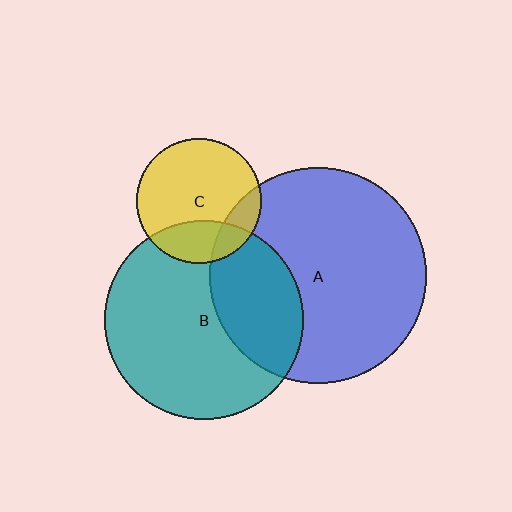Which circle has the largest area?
Circle A (blue).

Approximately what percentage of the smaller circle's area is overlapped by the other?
Approximately 30%.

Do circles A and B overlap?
Yes.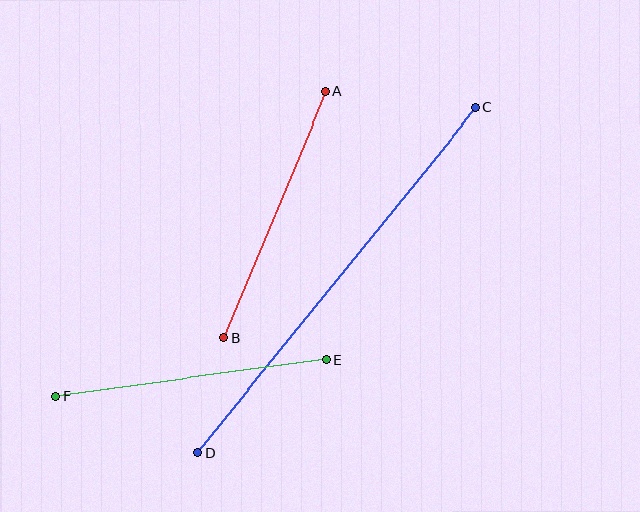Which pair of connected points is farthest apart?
Points C and D are farthest apart.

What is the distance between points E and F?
The distance is approximately 274 pixels.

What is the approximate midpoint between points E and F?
The midpoint is at approximately (191, 378) pixels.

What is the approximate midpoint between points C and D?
The midpoint is at approximately (337, 281) pixels.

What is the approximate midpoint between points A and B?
The midpoint is at approximately (275, 215) pixels.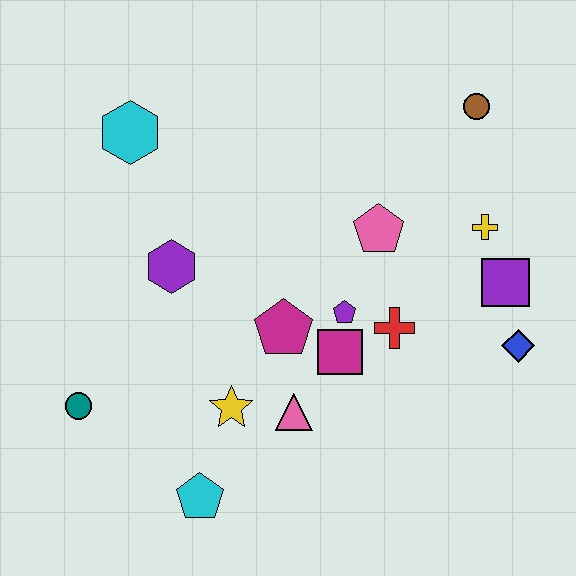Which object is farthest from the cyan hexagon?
The blue diamond is farthest from the cyan hexagon.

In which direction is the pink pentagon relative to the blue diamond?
The pink pentagon is to the left of the blue diamond.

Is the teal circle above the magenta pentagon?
No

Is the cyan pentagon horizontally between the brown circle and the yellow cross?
No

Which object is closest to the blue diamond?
The purple square is closest to the blue diamond.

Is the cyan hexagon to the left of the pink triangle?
Yes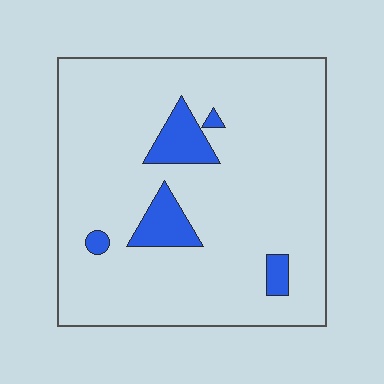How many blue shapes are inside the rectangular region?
5.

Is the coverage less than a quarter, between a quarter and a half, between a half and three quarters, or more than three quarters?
Less than a quarter.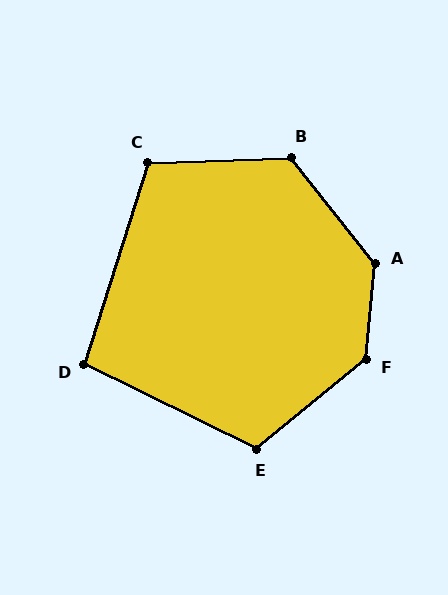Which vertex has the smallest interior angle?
D, at approximately 99 degrees.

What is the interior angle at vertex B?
Approximately 127 degrees (obtuse).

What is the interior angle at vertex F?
Approximately 135 degrees (obtuse).